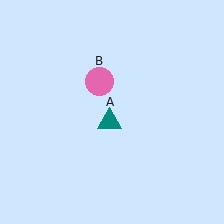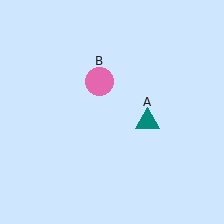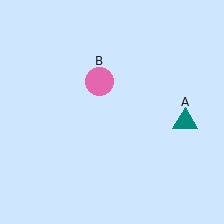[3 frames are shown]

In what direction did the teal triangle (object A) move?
The teal triangle (object A) moved right.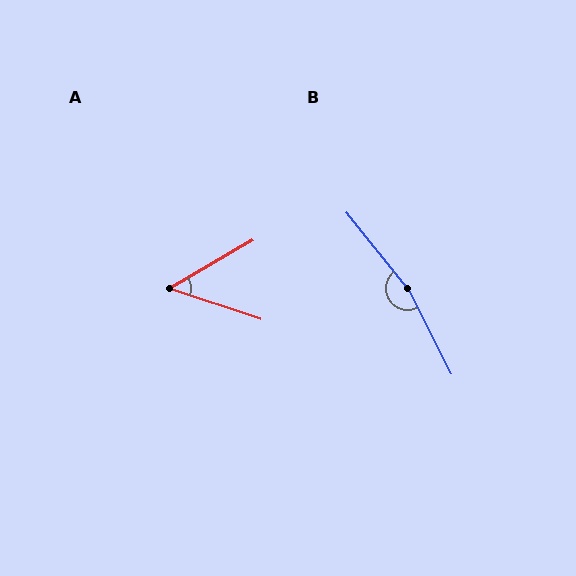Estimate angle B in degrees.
Approximately 168 degrees.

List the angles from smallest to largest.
A (48°), B (168°).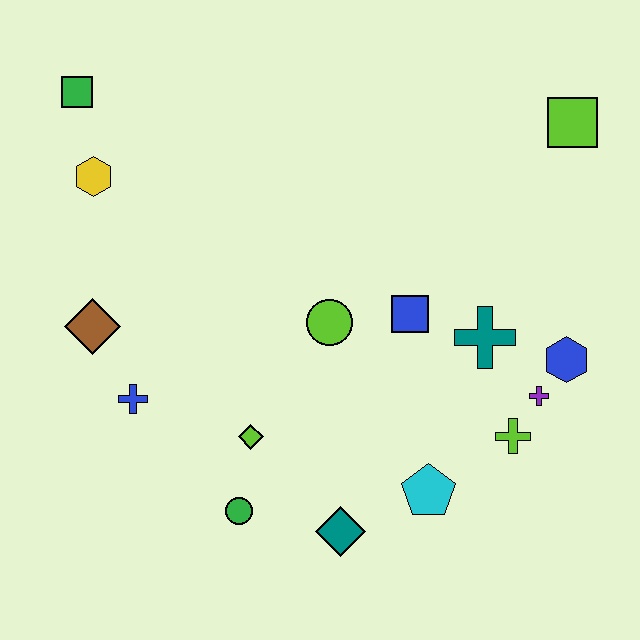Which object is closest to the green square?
The yellow hexagon is closest to the green square.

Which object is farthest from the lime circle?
The green square is farthest from the lime circle.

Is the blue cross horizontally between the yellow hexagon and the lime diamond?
Yes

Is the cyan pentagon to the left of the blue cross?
No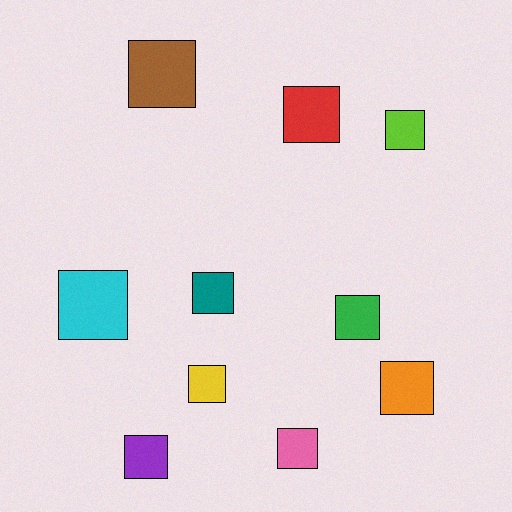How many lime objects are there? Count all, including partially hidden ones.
There is 1 lime object.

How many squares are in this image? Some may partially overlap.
There are 10 squares.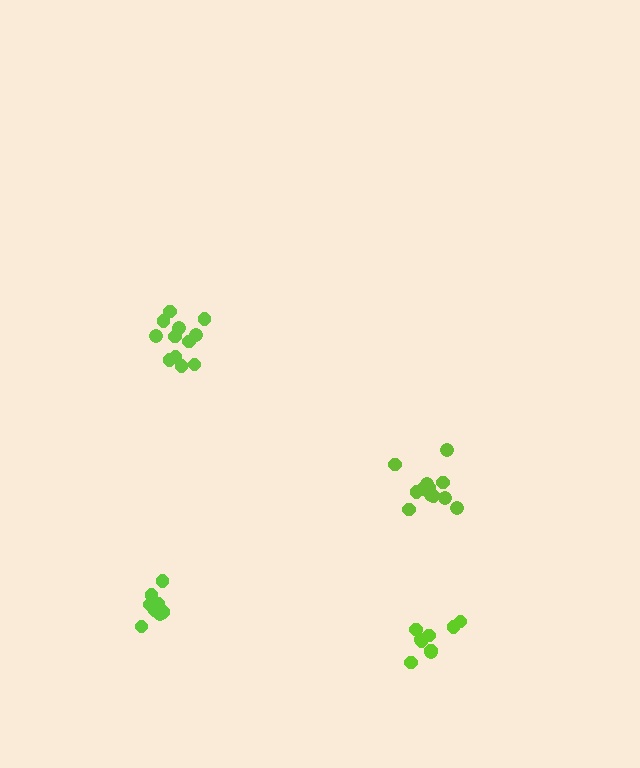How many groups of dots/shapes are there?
There are 4 groups.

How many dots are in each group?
Group 1: 12 dots, Group 2: 12 dots, Group 3: 8 dots, Group 4: 9 dots (41 total).